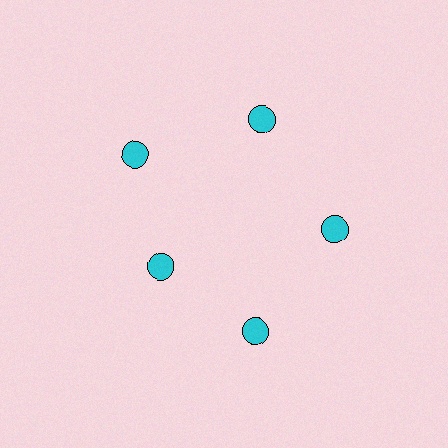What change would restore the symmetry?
The symmetry would be restored by moving it outward, back onto the ring so that all 5 circles sit at equal angles and equal distance from the center.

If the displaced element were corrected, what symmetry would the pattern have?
It would have 5-fold rotational symmetry — the pattern would map onto itself every 72 degrees.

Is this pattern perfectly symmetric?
No. The 5 cyan circles are arranged in a ring, but one element near the 8 o'clock position is pulled inward toward the center, breaking the 5-fold rotational symmetry.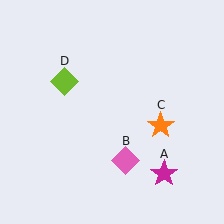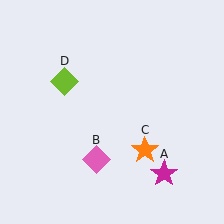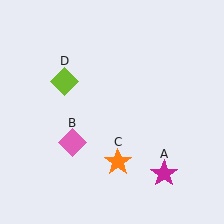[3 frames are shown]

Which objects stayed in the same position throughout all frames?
Magenta star (object A) and lime diamond (object D) remained stationary.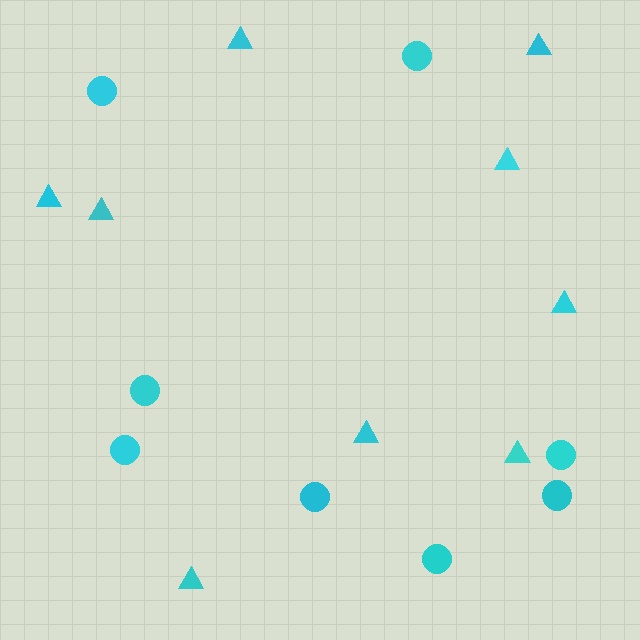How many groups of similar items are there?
There are 2 groups: one group of triangles (9) and one group of circles (8).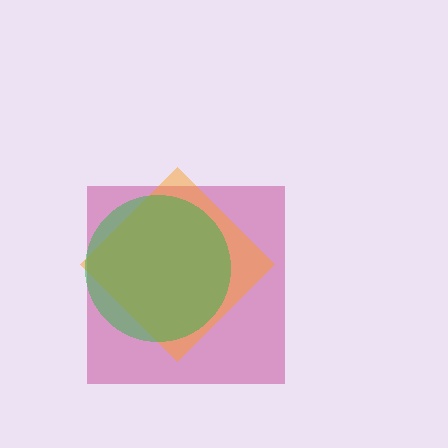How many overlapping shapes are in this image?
There are 3 overlapping shapes in the image.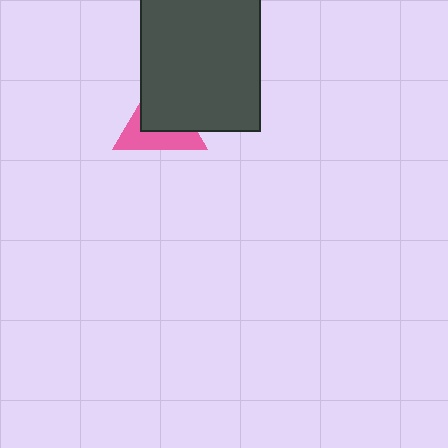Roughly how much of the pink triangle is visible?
About half of it is visible (roughly 45%).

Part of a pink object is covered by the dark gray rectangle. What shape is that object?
It is a triangle.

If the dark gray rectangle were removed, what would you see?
You would see the complete pink triangle.